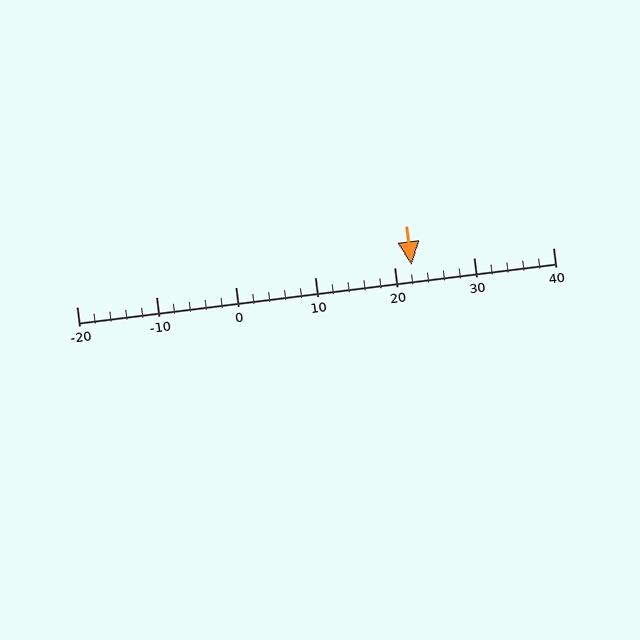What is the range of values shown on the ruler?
The ruler shows values from -20 to 40.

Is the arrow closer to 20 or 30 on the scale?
The arrow is closer to 20.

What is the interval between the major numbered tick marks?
The major tick marks are spaced 10 units apart.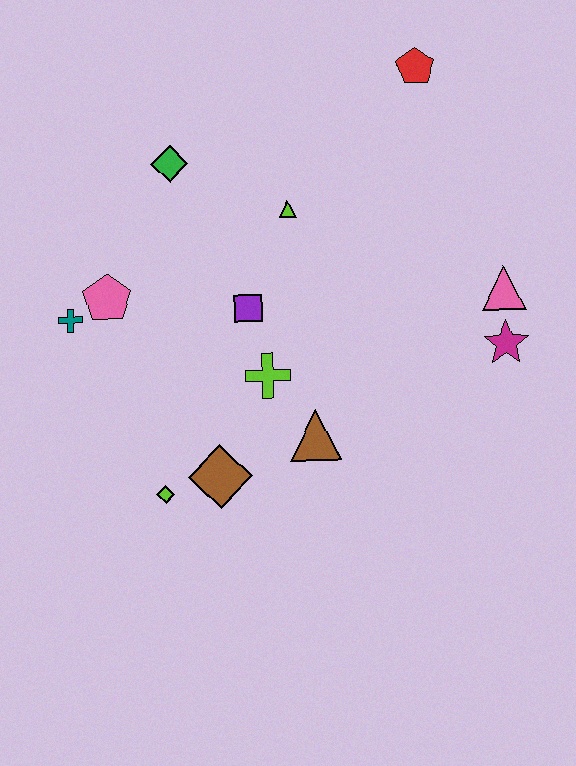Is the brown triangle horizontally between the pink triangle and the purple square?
Yes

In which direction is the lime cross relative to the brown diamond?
The lime cross is above the brown diamond.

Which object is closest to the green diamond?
The lime triangle is closest to the green diamond.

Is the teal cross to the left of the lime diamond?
Yes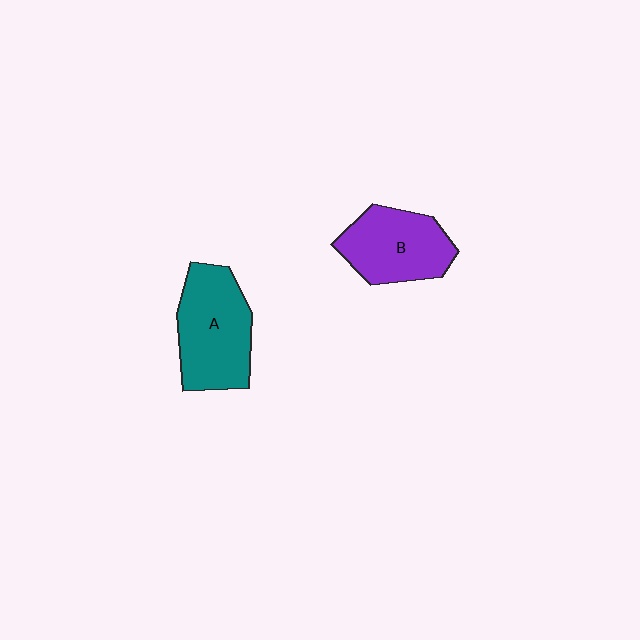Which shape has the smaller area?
Shape B (purple).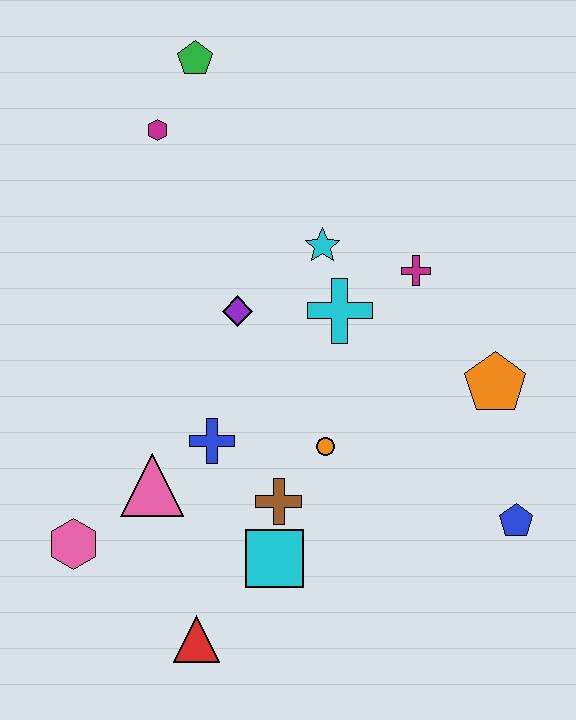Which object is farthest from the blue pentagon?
The green pentagon is farthest from the blue pentagon.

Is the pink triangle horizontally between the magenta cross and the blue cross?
No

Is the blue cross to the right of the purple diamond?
No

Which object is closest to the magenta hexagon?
The green pentagon is closest to the magenta hexagon.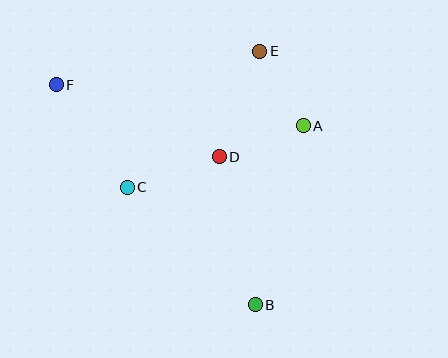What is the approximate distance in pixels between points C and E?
The distance between C and E is approximately 190 pixels.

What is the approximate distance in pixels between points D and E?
The distance between D and E is approximately 113 pixels.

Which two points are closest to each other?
Points A and E are closest to each other.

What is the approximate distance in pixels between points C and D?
The distance between C and D is approximately 97 pixels.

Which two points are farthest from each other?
Points B and F are farthest from each other.